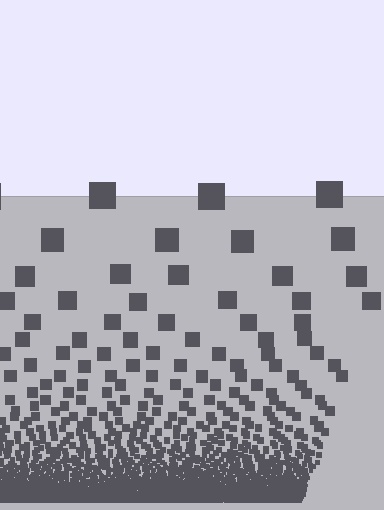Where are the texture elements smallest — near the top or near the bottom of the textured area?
Near the bottom.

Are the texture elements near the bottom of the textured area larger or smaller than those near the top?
Smaller. The gradient is inverted — elements near the bottom are smaller and denser.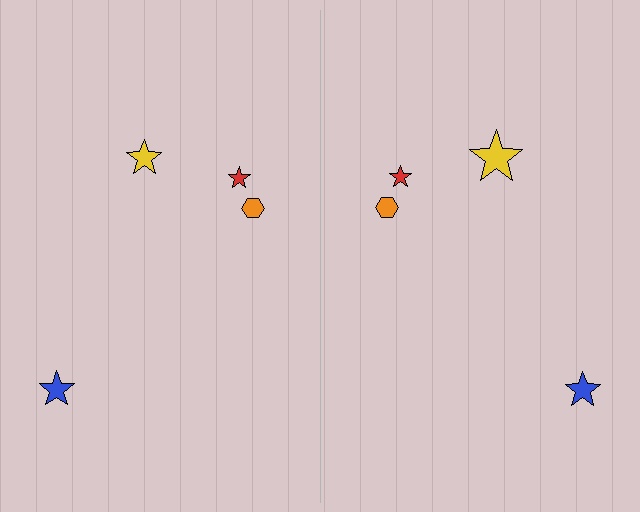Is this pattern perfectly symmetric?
No, the pattern is not perfectly symmetric. The yellow star on the right side has a different size than its mirror counterpart.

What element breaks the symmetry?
The yellow star on the right side has a different size than its mirror counterpart.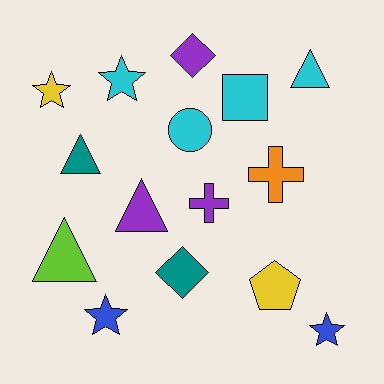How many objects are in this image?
There are 15 objects.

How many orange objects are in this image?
There is 1 orange object.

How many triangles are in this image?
There are 4 triangles.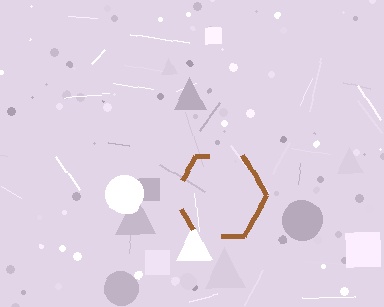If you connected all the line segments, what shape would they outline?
They would outline a hexagon.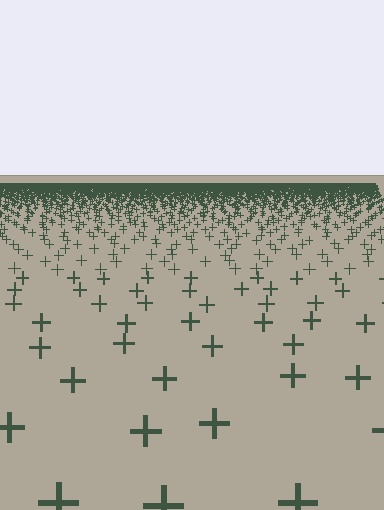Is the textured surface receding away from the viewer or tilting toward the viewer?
The surface is receding away from the viewer. Texture elements get smaller and denser toward the top.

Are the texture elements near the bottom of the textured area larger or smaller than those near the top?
Larger. Near the bottom, elements are closer to the viewer and appear at a bigger on-screen size.